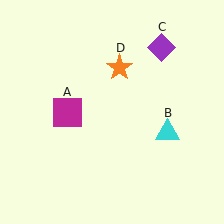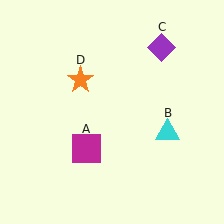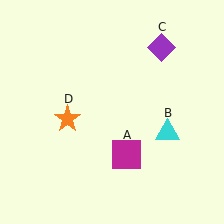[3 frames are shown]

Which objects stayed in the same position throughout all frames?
Cyan triangle (object B) and purple diamond (object C) remained stationary.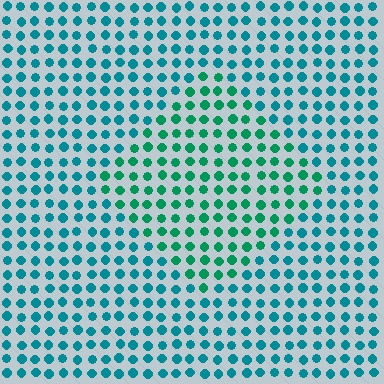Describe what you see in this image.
The image is filled with small teal elements in a uniform arrangement. A diamond-shaped region is visible where the elements are tinted to a slightly different hue, forming a subtle color boundary.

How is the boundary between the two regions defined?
The boundary is defined purely by a slight shift in hue (about 29 degrees). Spacing, size, and orientation are identical on both sides.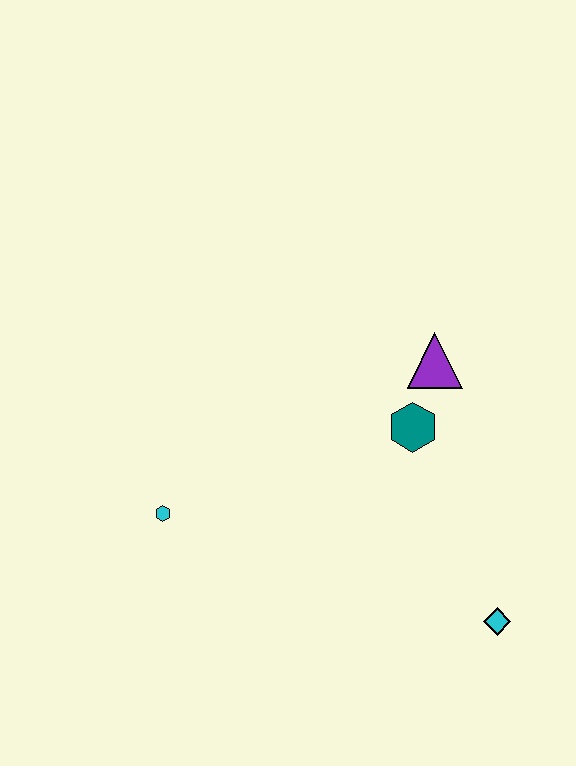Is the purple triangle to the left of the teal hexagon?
No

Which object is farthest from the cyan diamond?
The cyan hexagon is farthest from the cyan diamond.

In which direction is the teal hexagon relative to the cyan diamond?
The teal hexagon is above the cyan diamond.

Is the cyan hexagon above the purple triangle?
No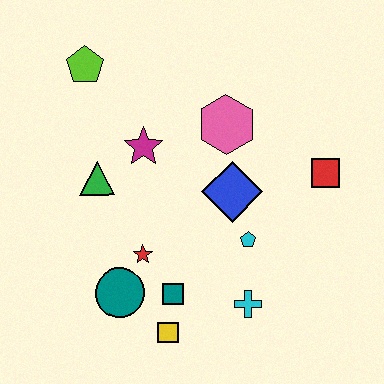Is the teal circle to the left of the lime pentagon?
No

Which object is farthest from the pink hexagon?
The yellow square is farthest from the pink hexagon.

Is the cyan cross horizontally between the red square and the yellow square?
Yes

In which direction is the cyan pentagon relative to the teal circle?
The cyan pentagon is to the right of the teal circle.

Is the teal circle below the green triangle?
Yes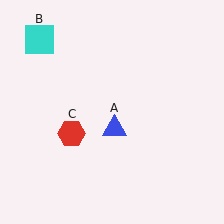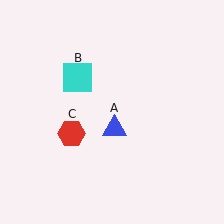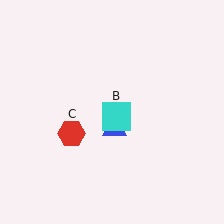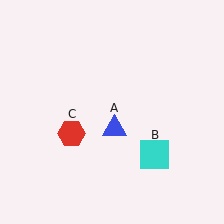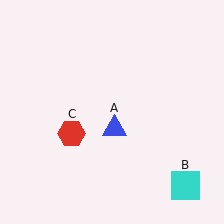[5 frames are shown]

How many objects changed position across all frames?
1 object changed position: cyan square (object B).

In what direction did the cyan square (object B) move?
The cyan square (object B) moved down and to the right.